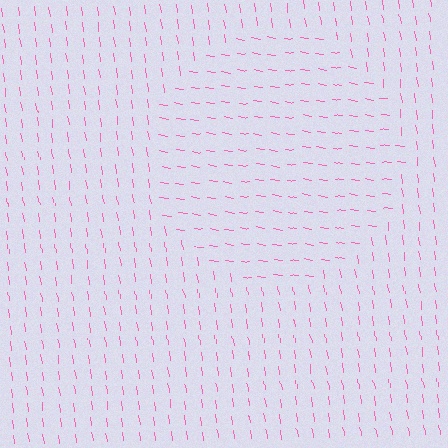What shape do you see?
I see a circle.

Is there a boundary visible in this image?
Yes, there is a texture boundary formed by a change in line orientation.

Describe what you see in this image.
The image is filled with small pink line segments. A circle region in the image has lines oriented differently from the surrounding lines, creating a visible texture boundary.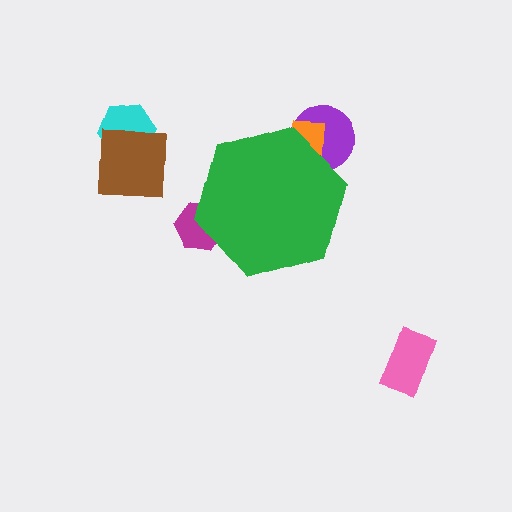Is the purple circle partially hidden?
Yes, the purple circle is partially hidden behind the green hexagon.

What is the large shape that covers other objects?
A green hexagon.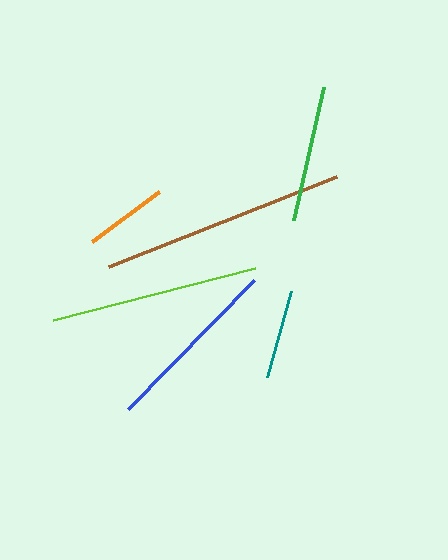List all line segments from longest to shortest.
From longest to shortest: brown, lime, blue, green, teal, orange.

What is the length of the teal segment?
The teal segment is approximately 89 pixels long.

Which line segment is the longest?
The brown line is the longest at approximately 246 pixels.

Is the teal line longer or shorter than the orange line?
The teal line is longer than the orange line.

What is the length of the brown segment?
The brown segment is approximately 246 pixels long.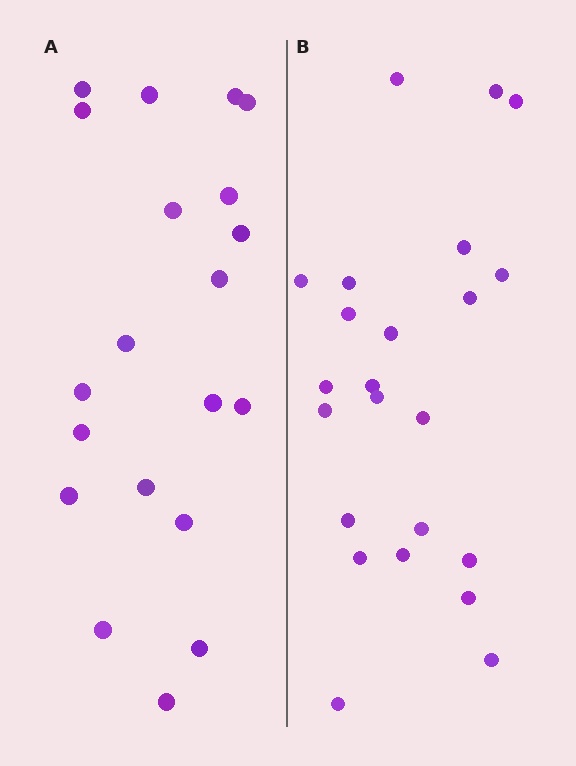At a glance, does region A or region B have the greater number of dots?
Region B (the right region) has more dots.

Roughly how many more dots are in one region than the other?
Region B has just a few more — roughly 2 or 3 more dots than region A.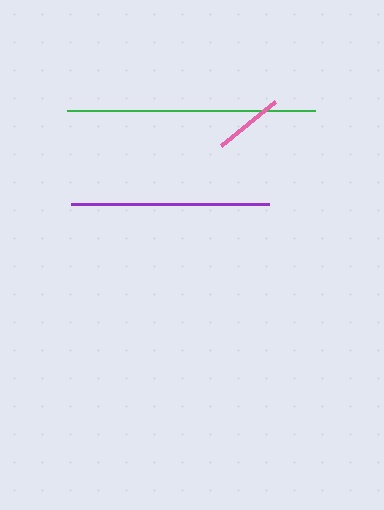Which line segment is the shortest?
The pink line is the shortest at approximately 70 pixels.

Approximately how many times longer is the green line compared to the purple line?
The green line is approximately 1.3 times the length of the purple line.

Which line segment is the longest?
The green line is the longest at approximately 248 pixels.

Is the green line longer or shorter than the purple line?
The green line is longer than the purple line.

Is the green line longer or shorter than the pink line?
The green line is longer than the pink line.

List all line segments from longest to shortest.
From longest to shortest: green, purple, pink.